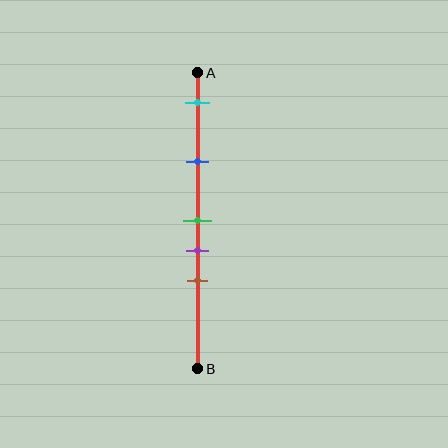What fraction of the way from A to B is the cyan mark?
The cyan mark is approximately 10% (0.1) of the way from A to B.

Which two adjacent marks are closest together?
The green and purple marks are the closest adjacent pair.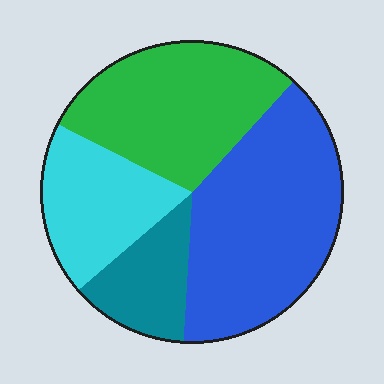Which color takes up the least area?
Teal, at roughly 15%.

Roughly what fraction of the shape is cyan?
Cyan takes up between a sixth and a third of the shape.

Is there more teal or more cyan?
Cyan.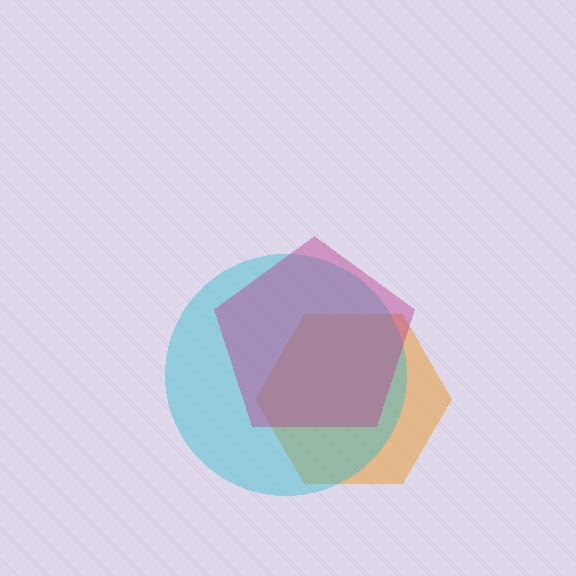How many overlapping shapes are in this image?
There are 3 overlapping shapes in the image.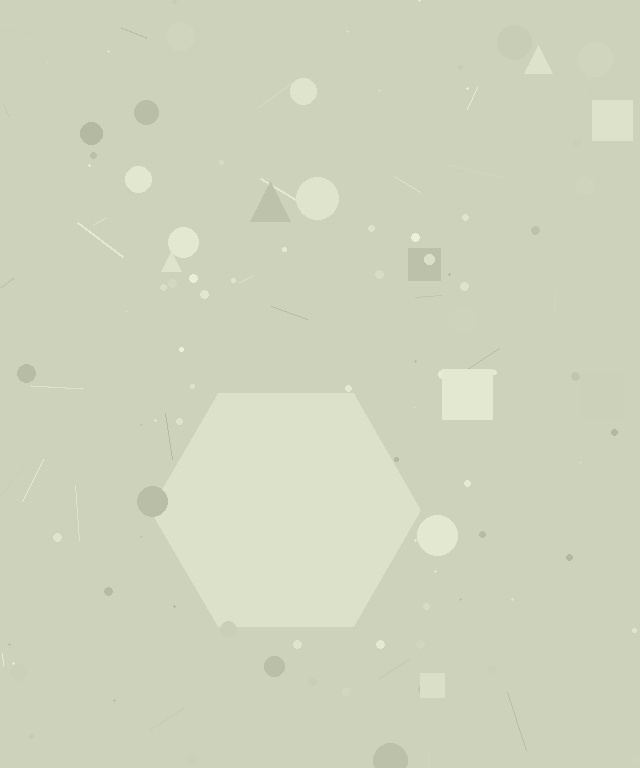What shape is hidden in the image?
A hexagon is hidden in the image.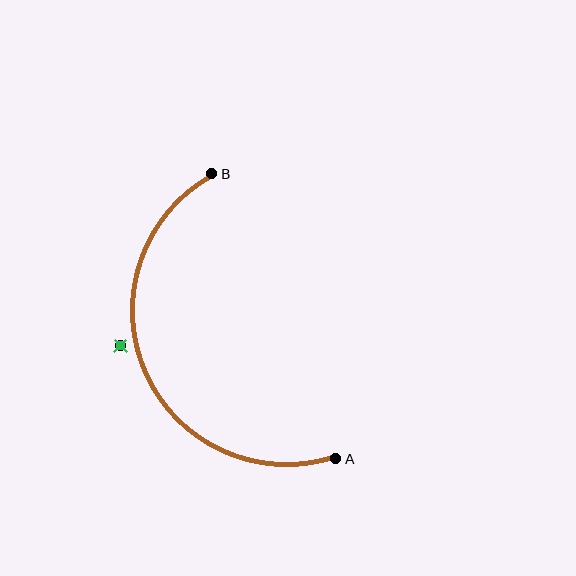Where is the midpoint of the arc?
The arc midpoint is the point on the curve farthest from the straight line joining A and B. It sits to the left of that line.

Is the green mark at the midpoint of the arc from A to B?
No — the green mark does not lie on the arc at all. It sits slightly outside the curve.